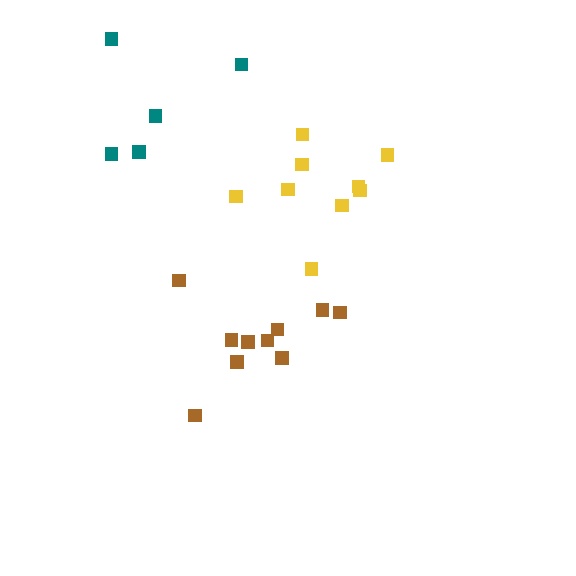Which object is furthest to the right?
The yellow cluster is rightmost.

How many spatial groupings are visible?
There are 3 spatial groupings.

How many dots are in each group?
Group 1: 5 dots, Group 2: 10 dots, Group 3: 9 dots (24 total).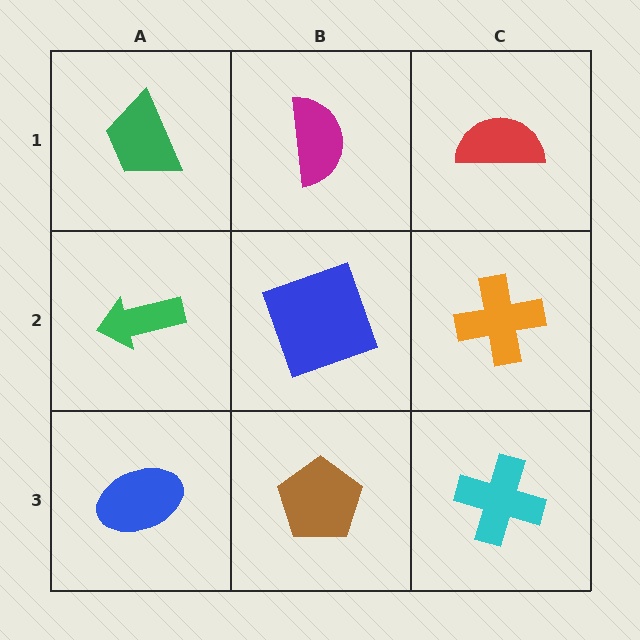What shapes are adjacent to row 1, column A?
A green arrow (row 2, column A), a magenta semicircle (row 1, column B).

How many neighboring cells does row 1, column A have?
2.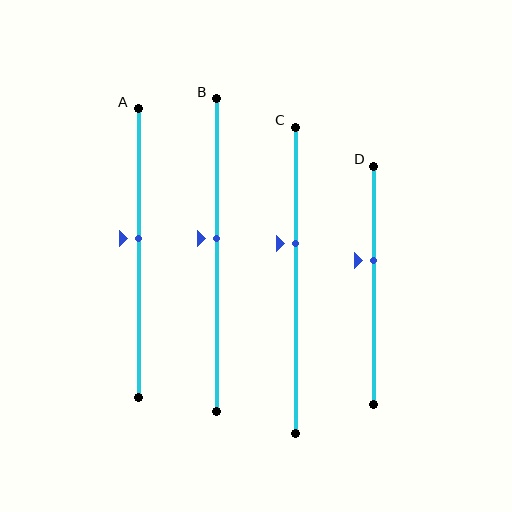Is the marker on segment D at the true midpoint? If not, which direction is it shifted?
No, the marker on segment D is shifted upward by about 11% of the segment length.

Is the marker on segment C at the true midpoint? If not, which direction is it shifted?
No, the marker on segment C is shifted upward by about 12% of the segment length.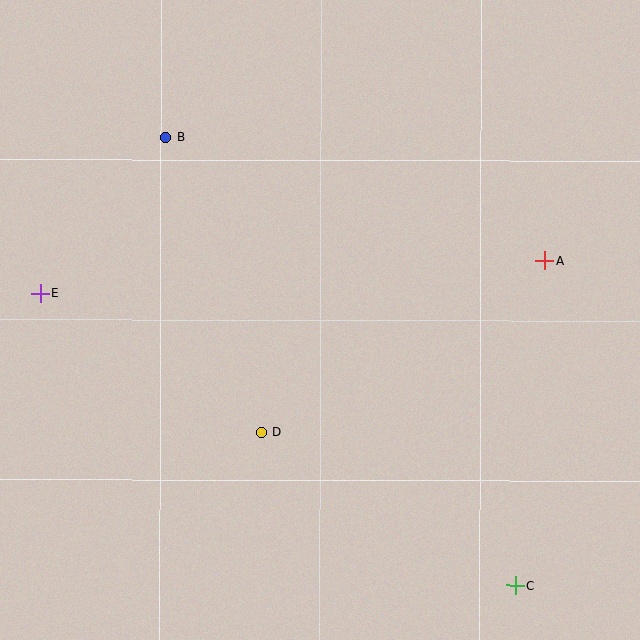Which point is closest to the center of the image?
Point D at (261, 432) is closest to the center.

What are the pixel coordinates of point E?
Point E is at (40, 293).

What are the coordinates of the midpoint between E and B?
The midpoint between E and B is at (103, 215).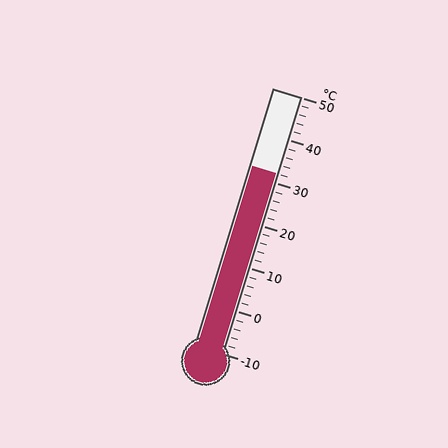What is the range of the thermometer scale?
The thermometer scale ranges from -10°C to 50°C.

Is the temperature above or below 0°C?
The temperature is above 0°C.